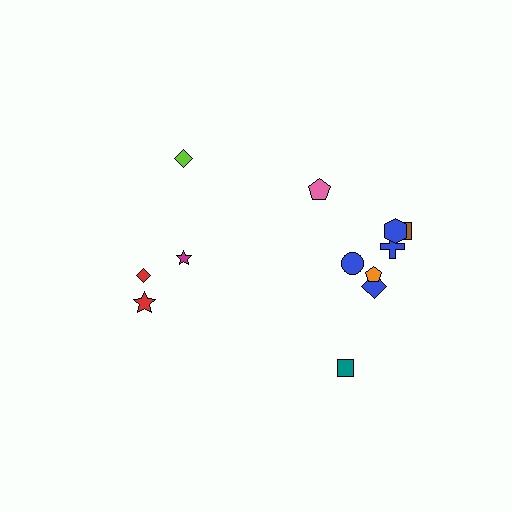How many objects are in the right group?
There are 8 objects.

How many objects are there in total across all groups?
There are 12 objects.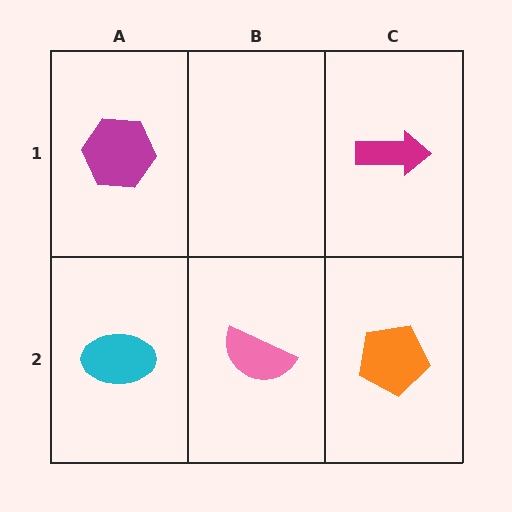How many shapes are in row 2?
3 shapes.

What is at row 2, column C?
An orange pentagon.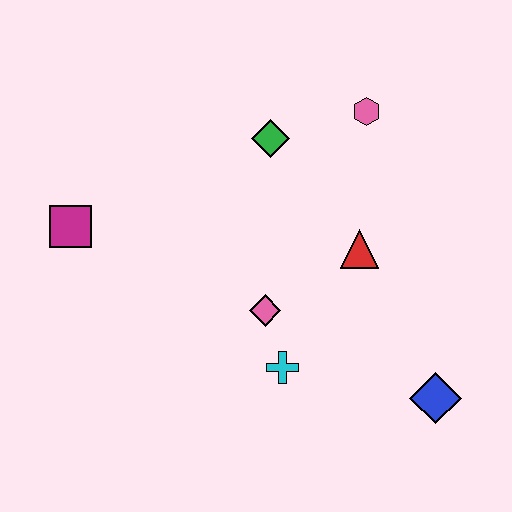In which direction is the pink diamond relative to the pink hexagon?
The pink diamond is below the pink hexagon.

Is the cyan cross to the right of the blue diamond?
No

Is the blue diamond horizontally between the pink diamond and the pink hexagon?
No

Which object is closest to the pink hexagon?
The green diamond is closest to the pink hexagon.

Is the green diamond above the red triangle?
Yes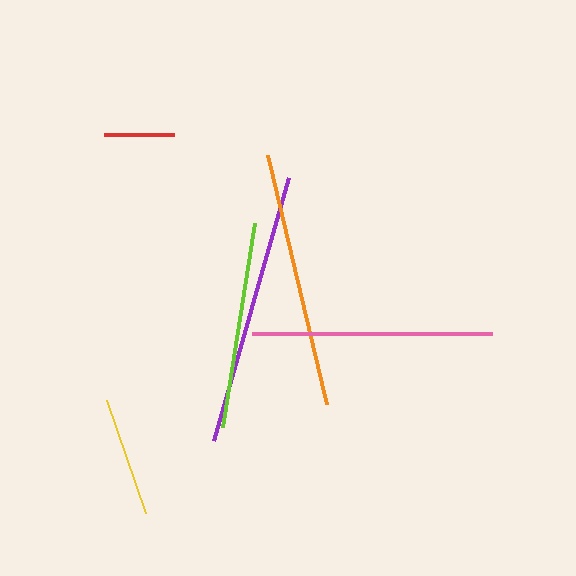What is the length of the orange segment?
The orange segment is approximately 256 pixels long.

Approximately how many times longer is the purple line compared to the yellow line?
The purple line is approximately 2.3 times the length of the yellow line.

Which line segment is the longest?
The purple line is the longest at approximately 274 pixels.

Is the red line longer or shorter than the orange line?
The orange line is longer than the red line.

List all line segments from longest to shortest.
From longest to shortest: purple, orange, pink, lime, yellow, red.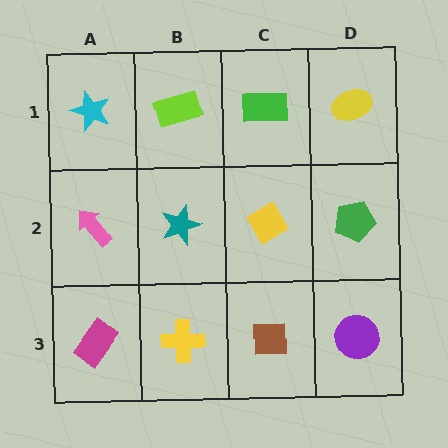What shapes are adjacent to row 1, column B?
A teal star (row 2, column B), a cyan star (row 1, column A), a green rectangle (row 1, column C).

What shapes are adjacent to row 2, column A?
A cyan star (row 1, column A), a magenta rectangle (row 3, column A), a teal star (row 2, column B).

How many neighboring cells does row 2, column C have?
4.